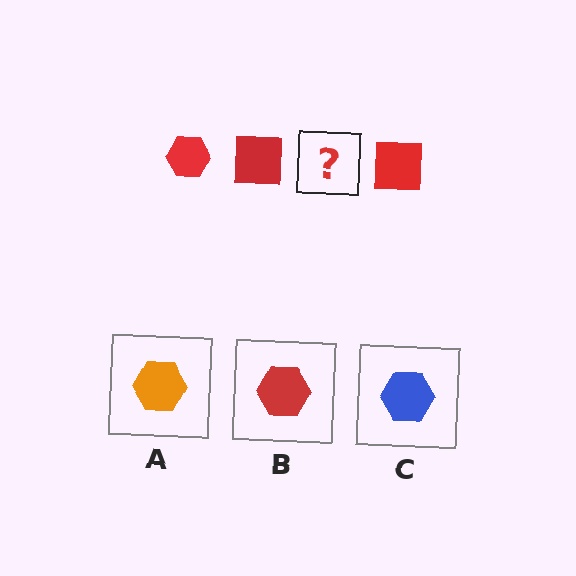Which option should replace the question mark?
Option B.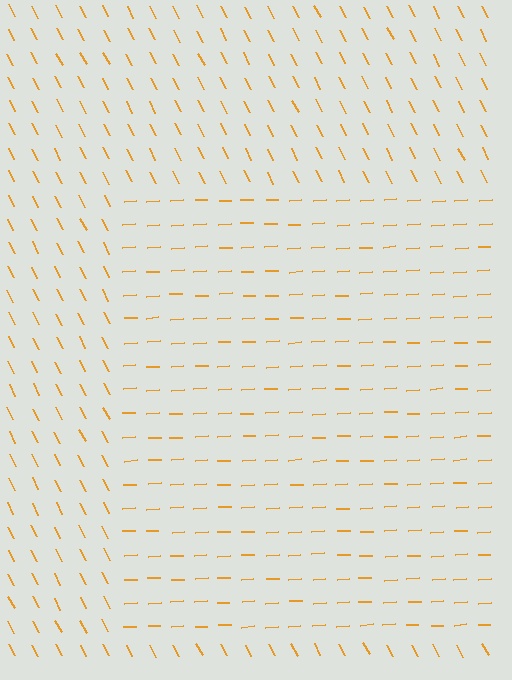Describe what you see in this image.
The image is filled with small orange line segments. A rectangle region in the image has lines oriented differently from the surrounding lines, creating a visible texture boundary.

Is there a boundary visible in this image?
Yes, there is a texture boundary formed by a change in line orientation.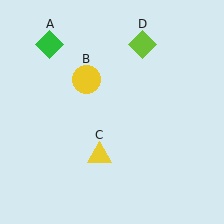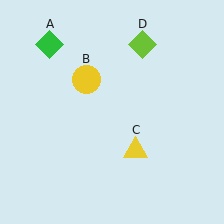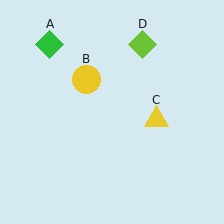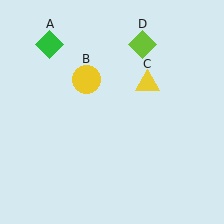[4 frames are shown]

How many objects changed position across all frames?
1 object changed position: yellow triangle (object C).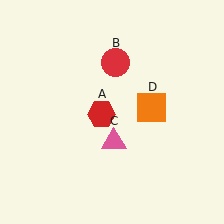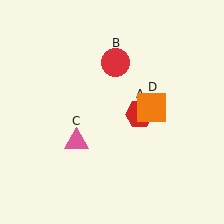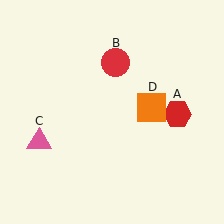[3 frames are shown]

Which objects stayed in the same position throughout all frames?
Red circle (object B) and orange square (object D) remained stationary.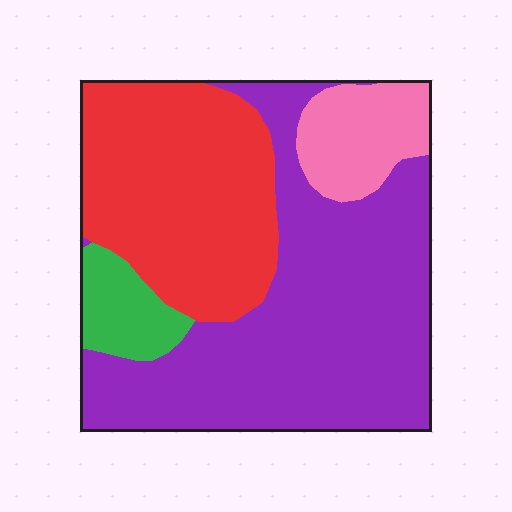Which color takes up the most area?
Purple, at roughly 50%.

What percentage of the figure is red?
Red takes up about one third (1/3) of the figure.